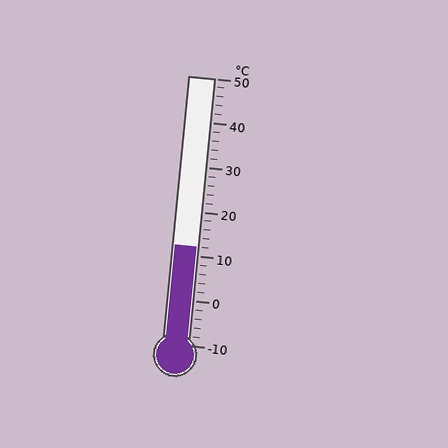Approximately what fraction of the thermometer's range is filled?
The thermometer is filled to approximately 35% of its range.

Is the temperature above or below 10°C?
The temperature is above 10°C.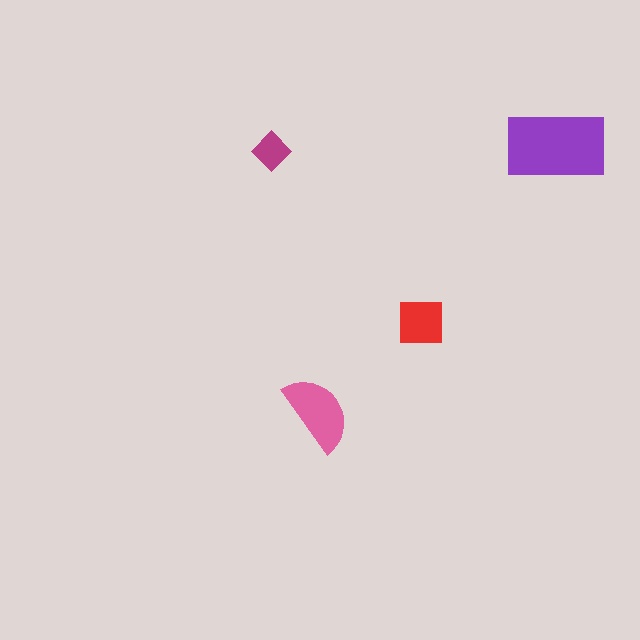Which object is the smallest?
The magenta diamond.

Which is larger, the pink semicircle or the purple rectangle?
The purple rectangle.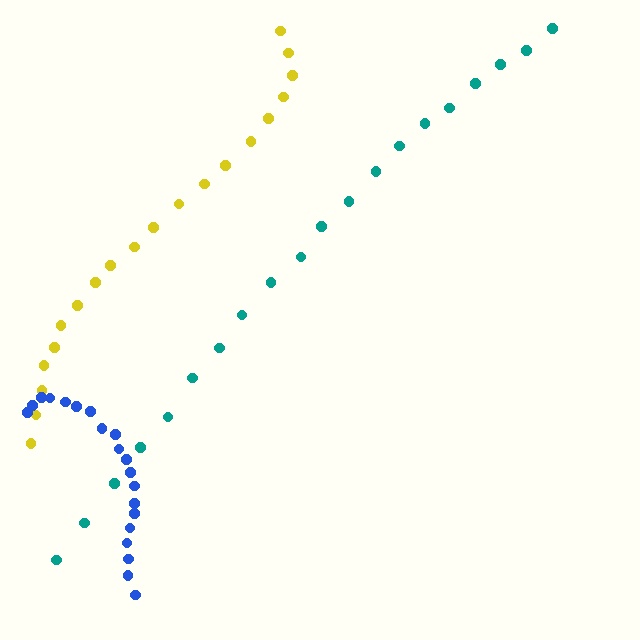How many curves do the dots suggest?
There are 3 distinct paths.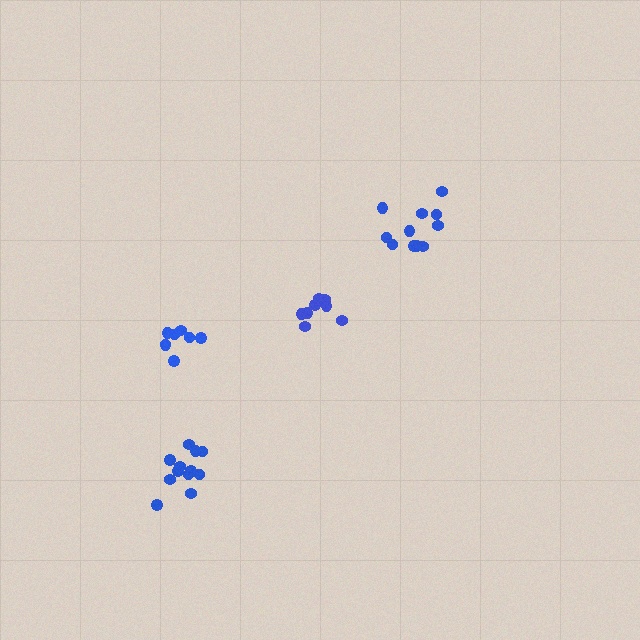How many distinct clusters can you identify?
There are 4 distinct clusters.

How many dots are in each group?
Group 1: 11 dots, Group 2: 8 dots, Group 3: 8 dots, Group 4: 12 dots (39 total).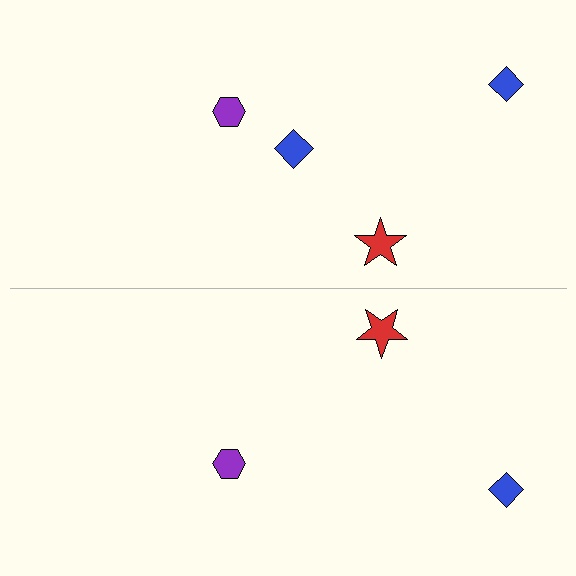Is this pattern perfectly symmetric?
No, the pattern is not perfectly symmetric. A blue diamond is missing from the bottom side.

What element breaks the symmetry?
A blue diamond is missing from the bottom side.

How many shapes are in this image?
There are 7 shapes in this image.